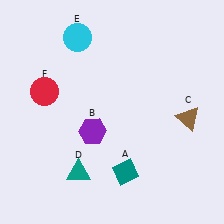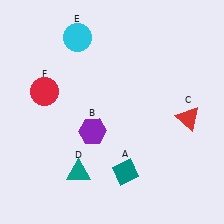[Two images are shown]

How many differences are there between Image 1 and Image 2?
There is 1 difference between the two images.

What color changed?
The triangle (C) changed from brown in Image 1 to red in Image 2.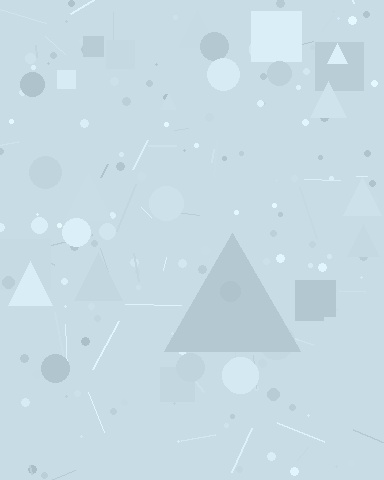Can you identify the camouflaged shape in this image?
The camouflaged shape is a triangle.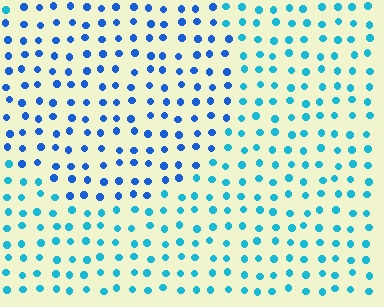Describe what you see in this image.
The image is filled with small cyan elements in a uniform arrangement. A circle-shaped region is visible where the elements are tinted to a slightly different hue, forming a subtle color boundary.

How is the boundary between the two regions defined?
The boundary is defined purely by a slight shift in hue (about 30 degrees). Spacing, size, and orientation are identical on both sides.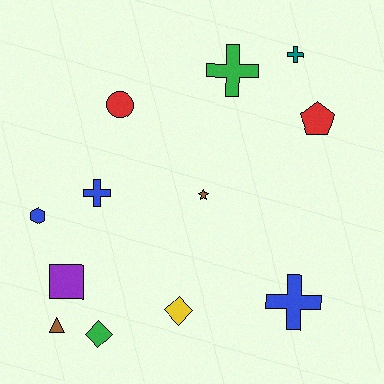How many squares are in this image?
There is 1 square.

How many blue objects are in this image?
There are 3 blue objects.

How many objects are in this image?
There are 12 objects.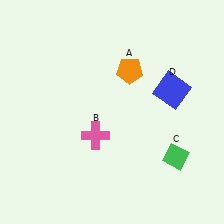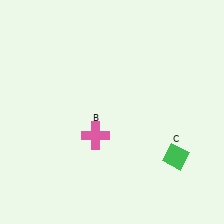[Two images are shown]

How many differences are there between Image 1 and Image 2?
There are 2 differences between the two images.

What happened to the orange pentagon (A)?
The orange pentagon (A) was removed in Image 2. It was in the top-right area of Image 1.